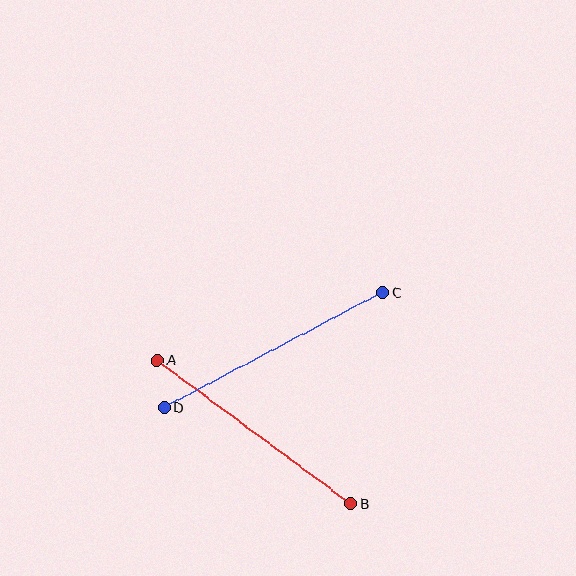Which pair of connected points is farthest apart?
Points C and D are farthest apart.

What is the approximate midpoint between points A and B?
The midpoint is at approximately (254, 432) pixels.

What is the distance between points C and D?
The distance is approximately 247 pixels.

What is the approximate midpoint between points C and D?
The midpoint is at approximately (273, 350) pixels.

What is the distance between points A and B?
The distance is approximately 241 pixels.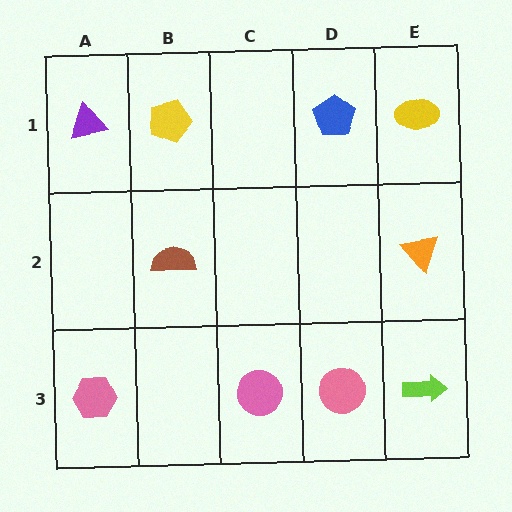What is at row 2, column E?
An orange triangle.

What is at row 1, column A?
A purple triangle.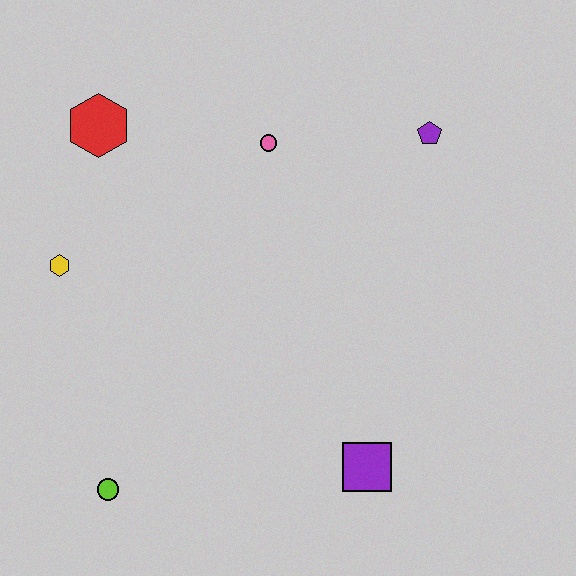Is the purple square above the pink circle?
No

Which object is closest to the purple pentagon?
The pink circle is closest to the purple pentagon.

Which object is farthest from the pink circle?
The lime circle is farthest from the pink circle.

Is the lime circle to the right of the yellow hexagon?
Yes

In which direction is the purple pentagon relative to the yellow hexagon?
The purple pentagon is to the right of the yellow hexagon.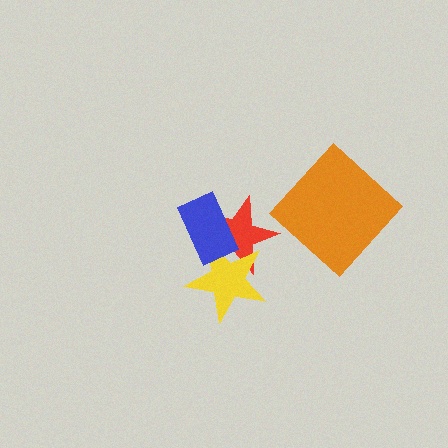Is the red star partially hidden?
Yes, it is partially covered by another shape.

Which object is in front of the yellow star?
The blue rectangle is in front of the yellow star.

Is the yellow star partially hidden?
Yes, it is partially covered by another shape.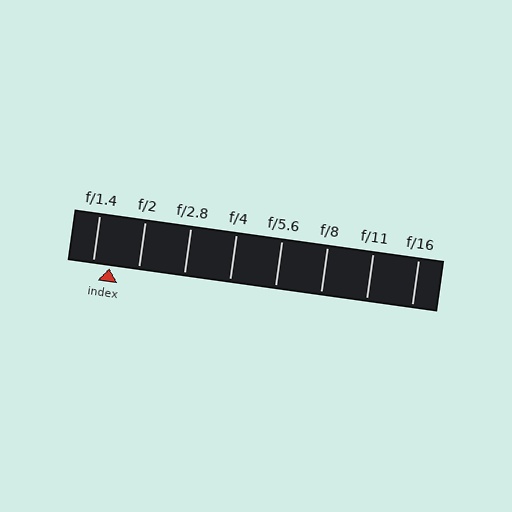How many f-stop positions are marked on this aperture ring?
There are 8 f-stop positions marked.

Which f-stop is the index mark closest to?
The index mark is closest to f/1.4.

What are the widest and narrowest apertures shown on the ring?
The widest aperture shown is f/1.4 and the narrowest is f/16.